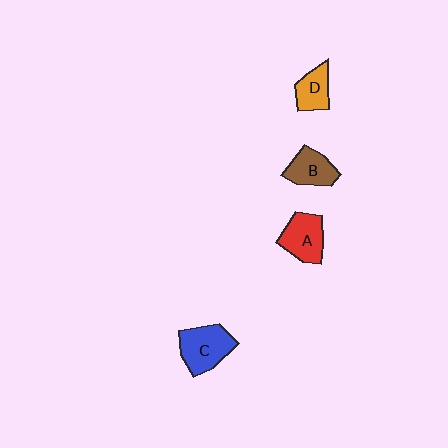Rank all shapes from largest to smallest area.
From largest to smallest: C (blue), A (red), B (brown), D (orange).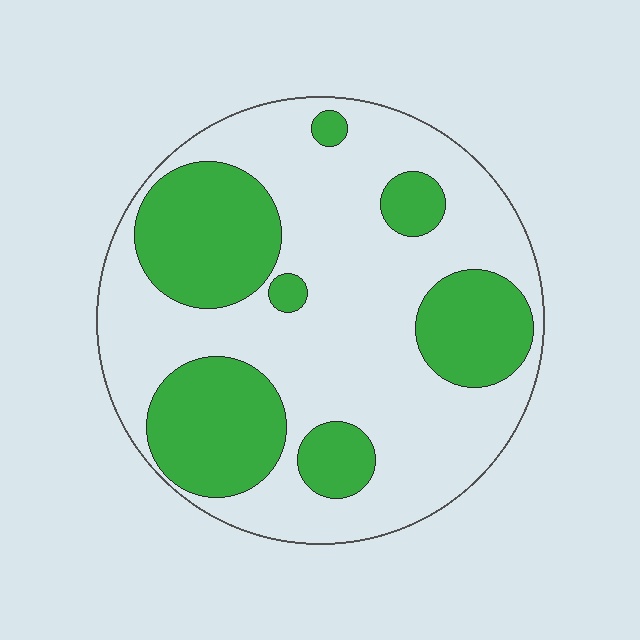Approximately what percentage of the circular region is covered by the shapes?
Approximately 35%.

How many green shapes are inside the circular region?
7.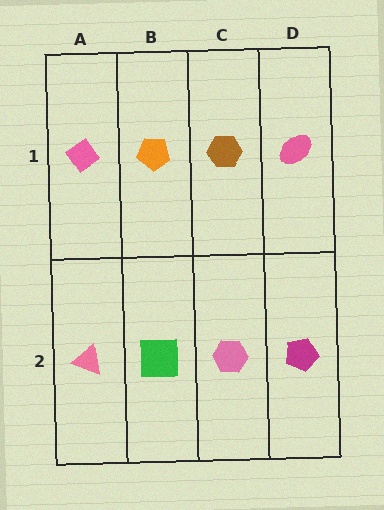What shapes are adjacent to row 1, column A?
A pink triangle (row 2, column A), an orange pentagon (row 1, column B).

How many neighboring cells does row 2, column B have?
3.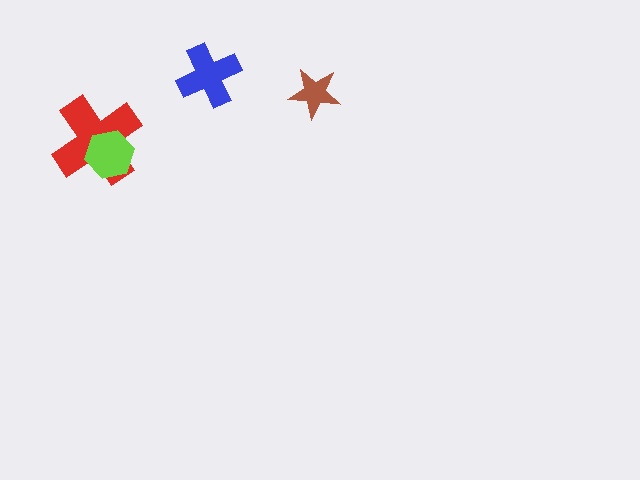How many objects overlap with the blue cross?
0 objects overlap with the blue cross.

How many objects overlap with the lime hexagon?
1 object overlaps with the lime hexagon.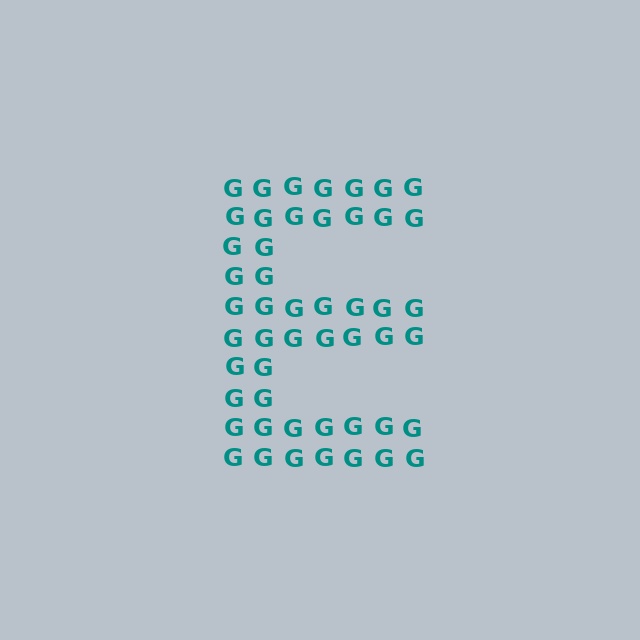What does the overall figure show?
The overall figure shows the letter E.